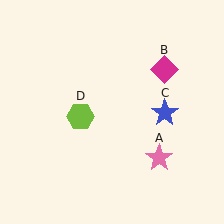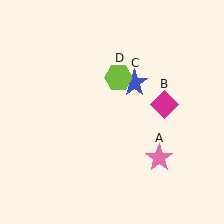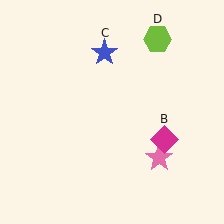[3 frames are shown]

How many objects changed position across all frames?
3 objects changed position: magenta diamond (object B), blue star (object C), lime hexagon (object D).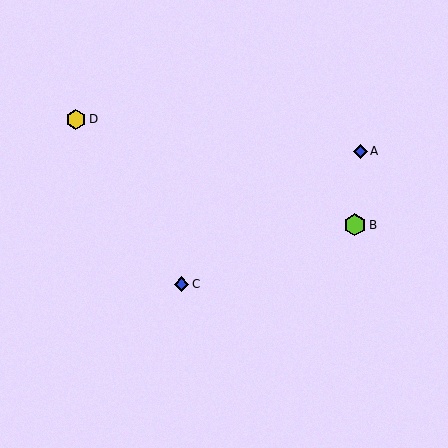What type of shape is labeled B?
Shape B is a lime hexagon.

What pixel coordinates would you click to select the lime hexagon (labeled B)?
Click at (355, 225) to select the lime hexagon B.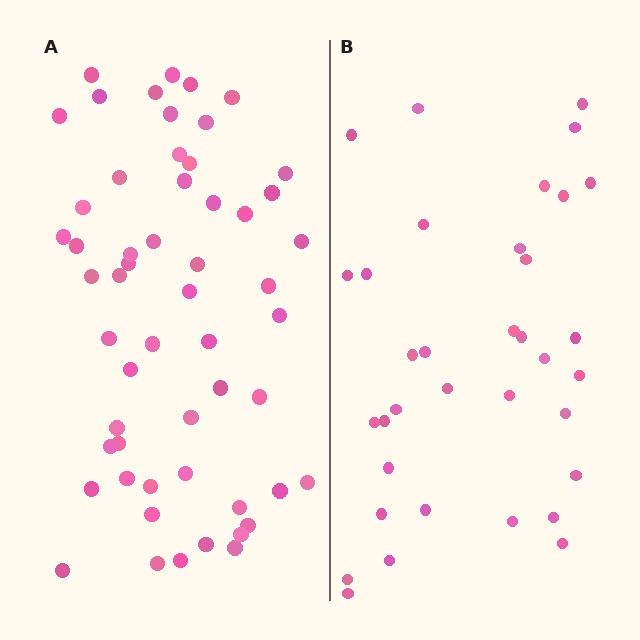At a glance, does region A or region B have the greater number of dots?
Region A (the left region) has more dots.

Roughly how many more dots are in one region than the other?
Region A has approximately 20 more dots than region B.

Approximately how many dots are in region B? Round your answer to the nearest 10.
About 40 dots. (The exact count is 35, which rounds to 40.)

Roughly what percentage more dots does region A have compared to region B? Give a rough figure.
About 55% more.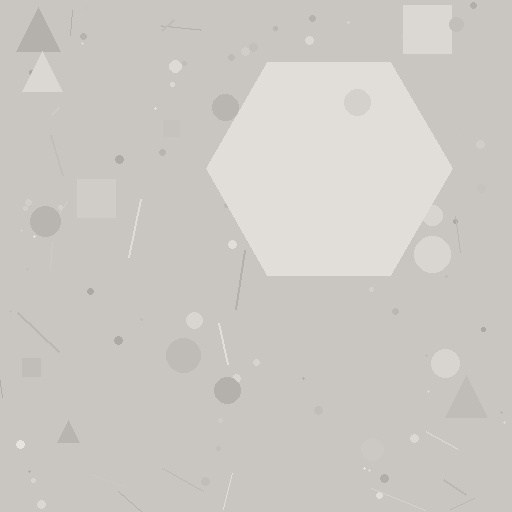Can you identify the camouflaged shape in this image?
The camouflaged shape is a hexagon.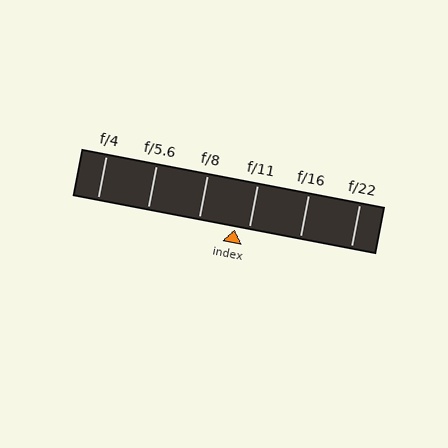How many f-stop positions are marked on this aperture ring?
There are 6 f-stop positions marked.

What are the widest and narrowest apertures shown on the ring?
The widest aperture shown is f/4 and the narrowest is f/22.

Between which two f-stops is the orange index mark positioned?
The index mark is between f/8 and f/11.